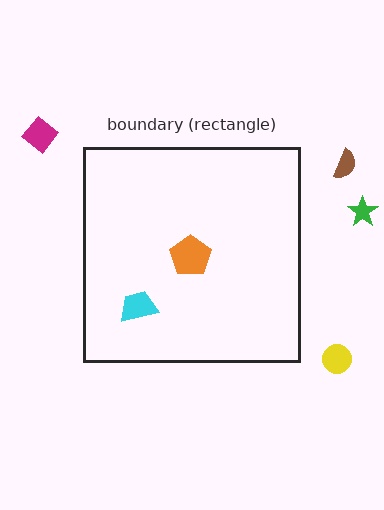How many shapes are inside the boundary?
2 inside, 4 outside.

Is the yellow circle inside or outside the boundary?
Outside.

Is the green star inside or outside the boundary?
Outside.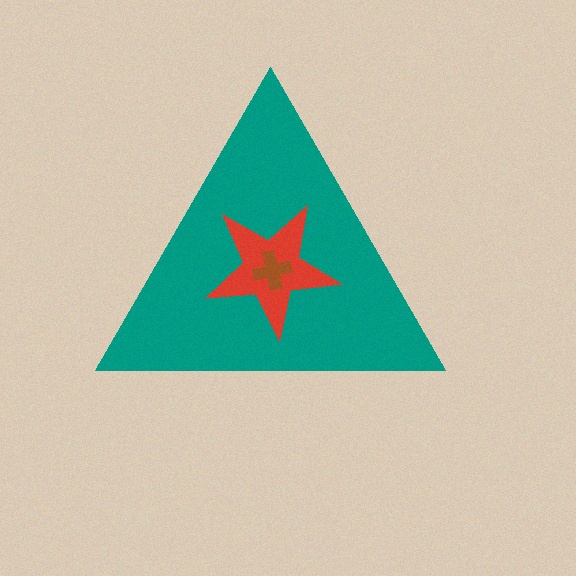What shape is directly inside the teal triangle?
The red star.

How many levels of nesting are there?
3.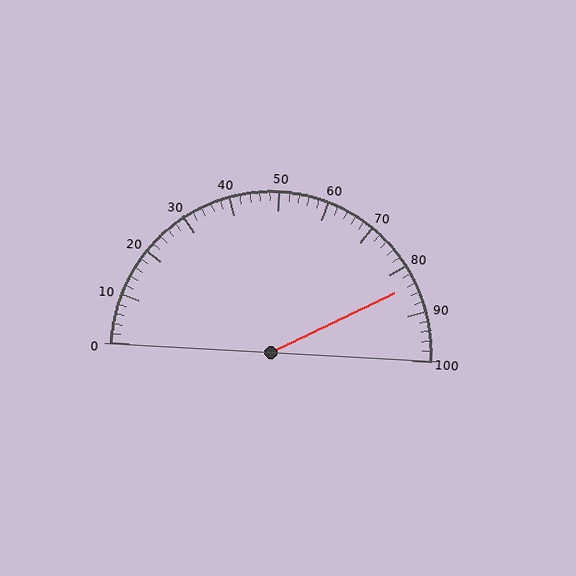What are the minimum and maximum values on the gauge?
The gauge ranges from 0 to 100.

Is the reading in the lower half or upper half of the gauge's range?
The reading is in the upper half of the range (0 to 100).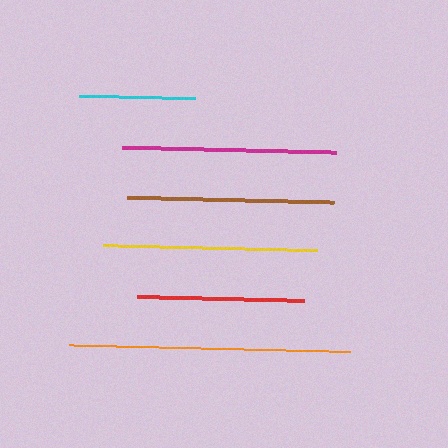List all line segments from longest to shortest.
From longest to shortest: orange, yellow, magenta, brown, red, cyan.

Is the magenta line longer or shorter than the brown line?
The magenta line is longer than the brown line.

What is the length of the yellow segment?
The yellow segment is approximately 214 pixels long.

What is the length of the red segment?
The red segment is approximately 167 pixels long.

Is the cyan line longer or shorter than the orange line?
The orange line is longer than the cyan line.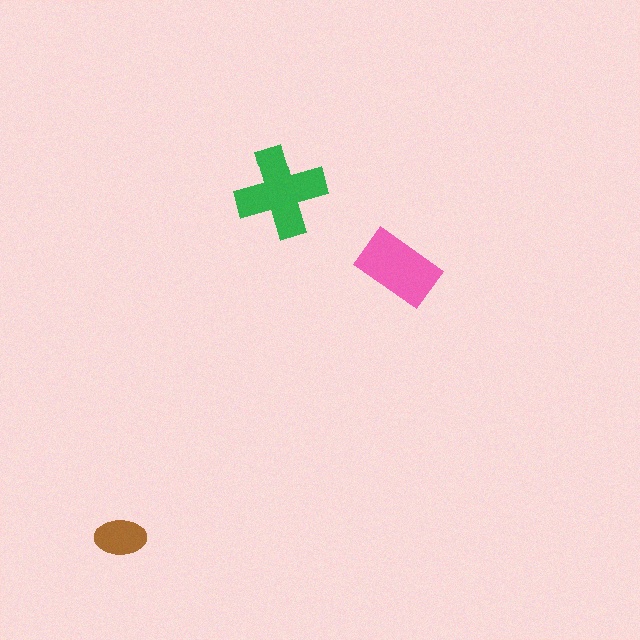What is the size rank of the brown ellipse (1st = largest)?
3rd.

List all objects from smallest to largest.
The brown ellipse, the pink rectangle, the green cross.